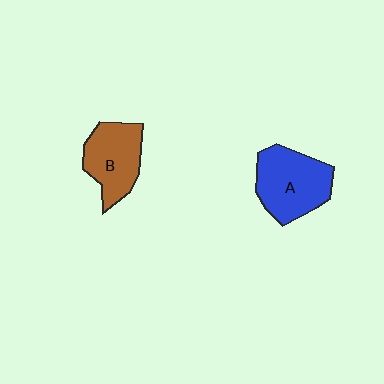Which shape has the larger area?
Shape A (blue).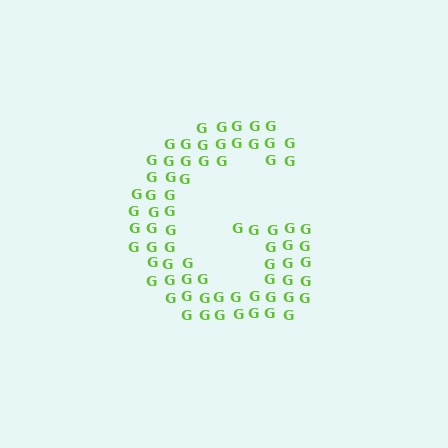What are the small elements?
The small elements are letter G's.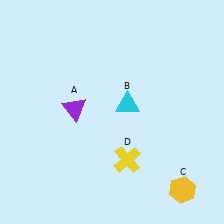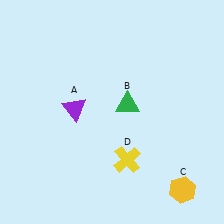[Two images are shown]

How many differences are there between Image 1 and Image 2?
There is 1 difference between the two images.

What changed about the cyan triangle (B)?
In Image 1, B is cyan. In Image 2, it changed to green.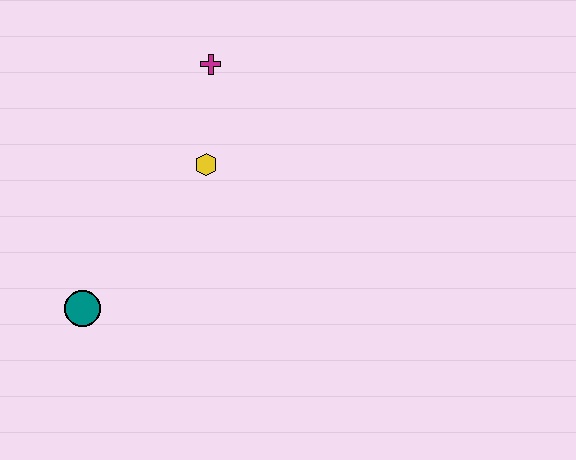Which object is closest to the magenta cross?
The yellow hexagon is closest to the magenta cross.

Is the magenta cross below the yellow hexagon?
No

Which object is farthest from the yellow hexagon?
The teal circle is farthest from the yellow hexagon.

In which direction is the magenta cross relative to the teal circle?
The magenta cross is above the teal circle.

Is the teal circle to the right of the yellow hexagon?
No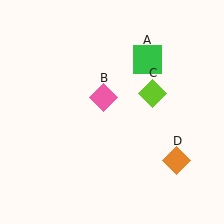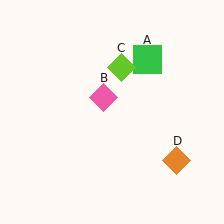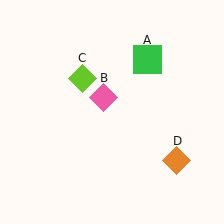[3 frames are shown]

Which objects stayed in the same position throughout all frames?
Green square (object A) and pink diamond (object B) and orange diamond (object D) remained stationary.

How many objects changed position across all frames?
1 object changed position: lime diamond (object C).